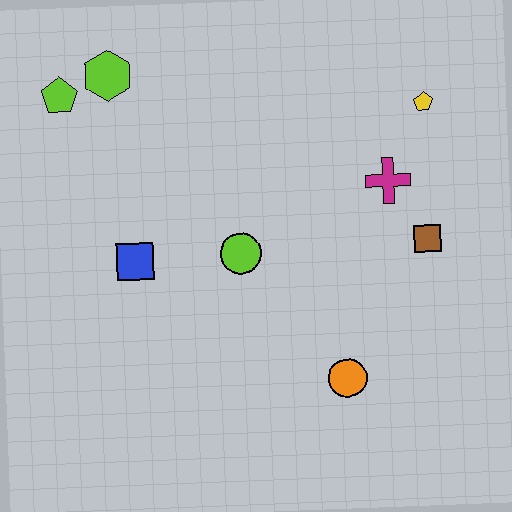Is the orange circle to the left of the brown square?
Yes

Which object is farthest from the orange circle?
The lime pentagon is farthest from the orange circle.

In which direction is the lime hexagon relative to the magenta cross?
The lime hexagon is to the left of the magenta cross.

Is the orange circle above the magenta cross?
No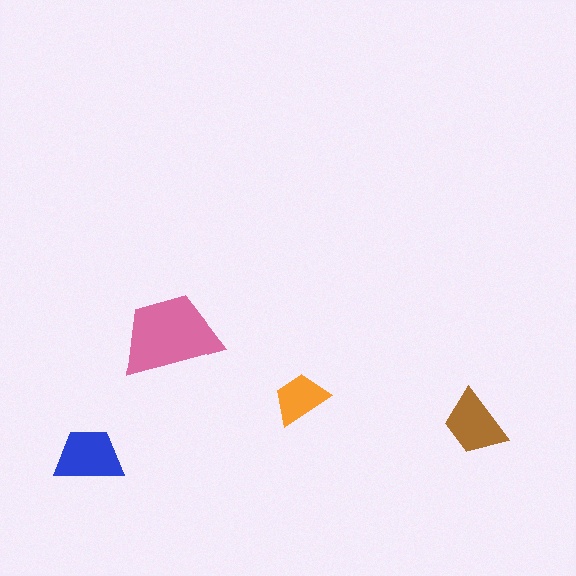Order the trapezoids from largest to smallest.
the pink one, the blue one, the brown one, the orange one.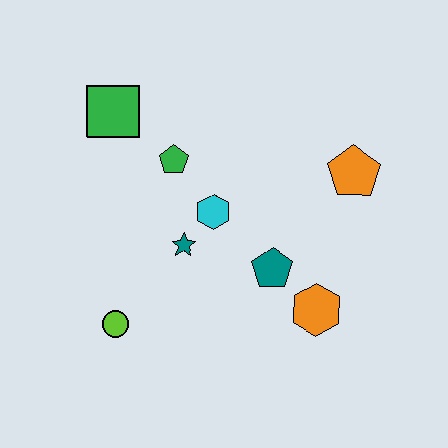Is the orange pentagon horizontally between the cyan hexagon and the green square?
No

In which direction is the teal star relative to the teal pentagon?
The teal star is to the left of the teal pentagon.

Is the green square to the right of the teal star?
No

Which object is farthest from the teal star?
The orange pentagon is farthest from the teal star.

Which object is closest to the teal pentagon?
The orange hexagon is closest to the teal pentagon.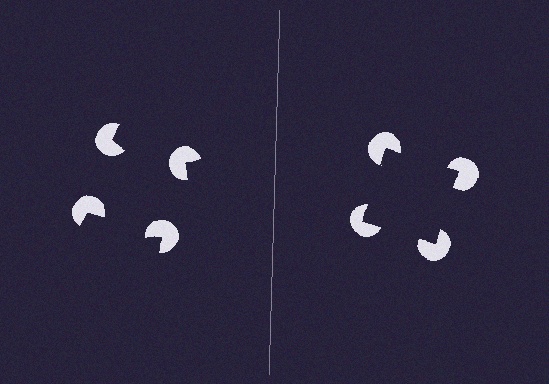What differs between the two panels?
The pac-man discs are positioned identically on both sides; only the wedge orientations differ. On the right they align to a square; on the left they are misaligned.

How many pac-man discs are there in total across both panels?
8 — 4 on each side.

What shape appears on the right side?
An illusory square.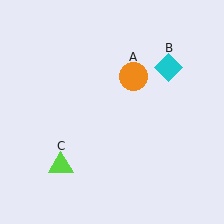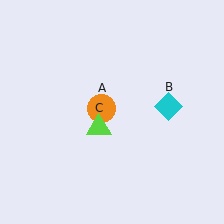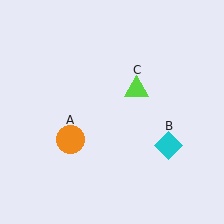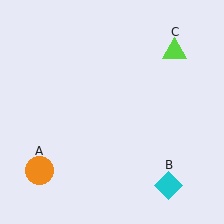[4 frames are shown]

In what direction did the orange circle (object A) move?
The orange circle (object A) moved down and to the left.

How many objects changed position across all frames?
3 objects changed position: orange circle (object A), cyan diamond (object B), lime triangle (object C).